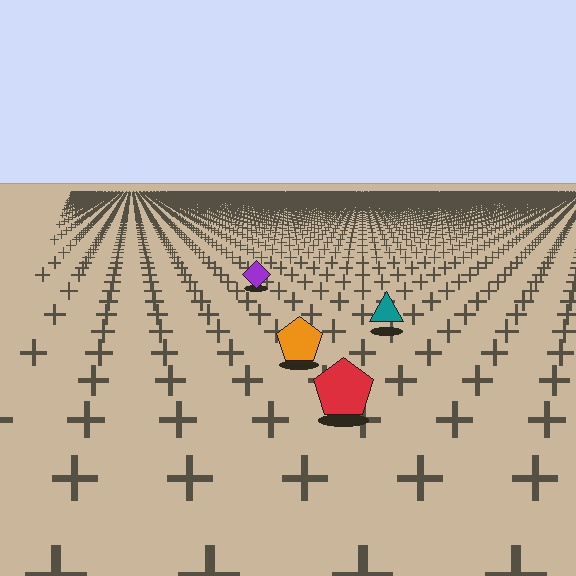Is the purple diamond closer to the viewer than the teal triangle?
No. The teal triangle is closer — you can tell from the texture gradient: the ground texture is coarser near it.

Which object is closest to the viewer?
The red pentagon is closest. The texture marks near it are larger and more spread out.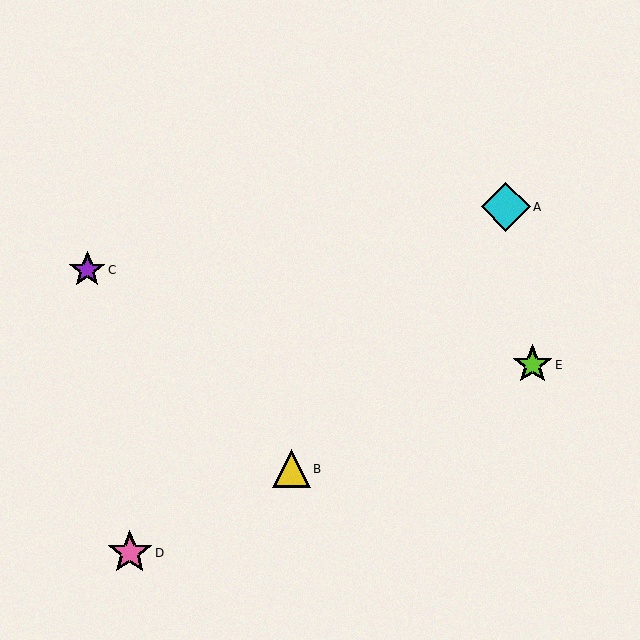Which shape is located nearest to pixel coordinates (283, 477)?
The yellow triangle (labeled B) at (292, 469) is nearest to that location.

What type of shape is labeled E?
Shape E is a lime star.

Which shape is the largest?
The cyan diamond (labeled A) is the largest.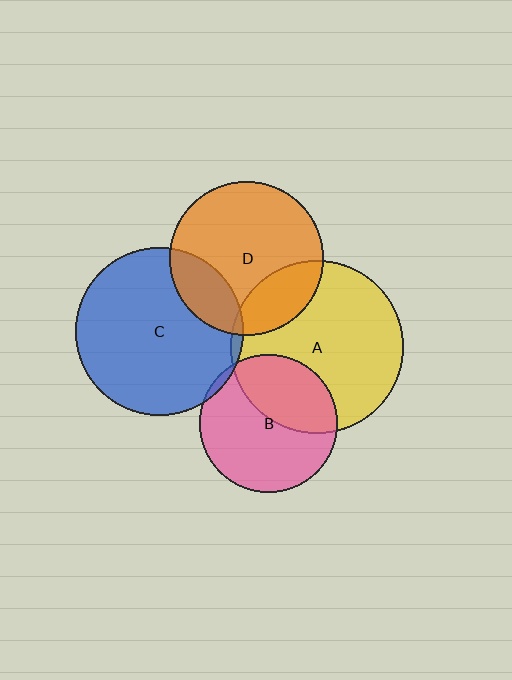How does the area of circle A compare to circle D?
Approximately 1.3 times.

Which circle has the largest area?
Circle A (yellow).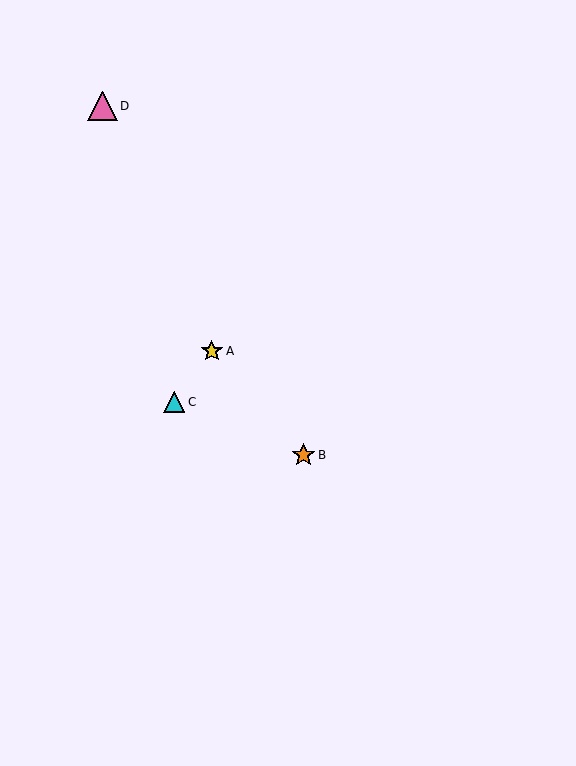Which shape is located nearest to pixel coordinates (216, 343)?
The yellow star (labeled A) at (212, 351) is nearest to that location.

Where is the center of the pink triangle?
The center of the pink triangle is at (103, 106).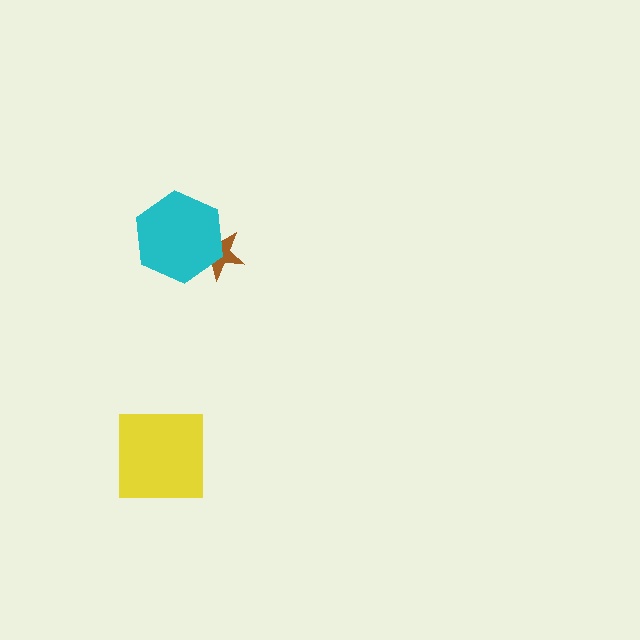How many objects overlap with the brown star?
1 object overlaps with the brown star.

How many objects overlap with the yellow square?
0 objects overlap with the yellow square.